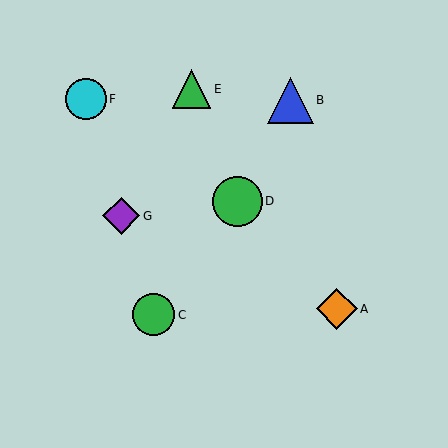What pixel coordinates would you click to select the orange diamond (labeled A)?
Click at (337, 309) to select the orange diamond A.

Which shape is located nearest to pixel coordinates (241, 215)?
The green circle (labeled D) at (237, 201) is nearest to that location.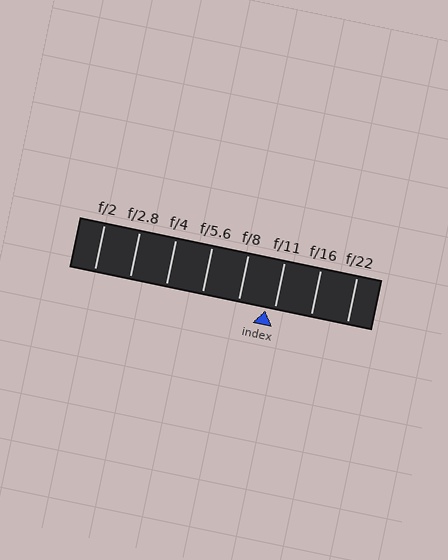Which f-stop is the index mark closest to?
The index mark is closest to f/11.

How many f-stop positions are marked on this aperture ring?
There are 8 f-stop positions marked.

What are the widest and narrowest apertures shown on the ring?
The widest aperture shown is f/2 and the narrowest is f/22.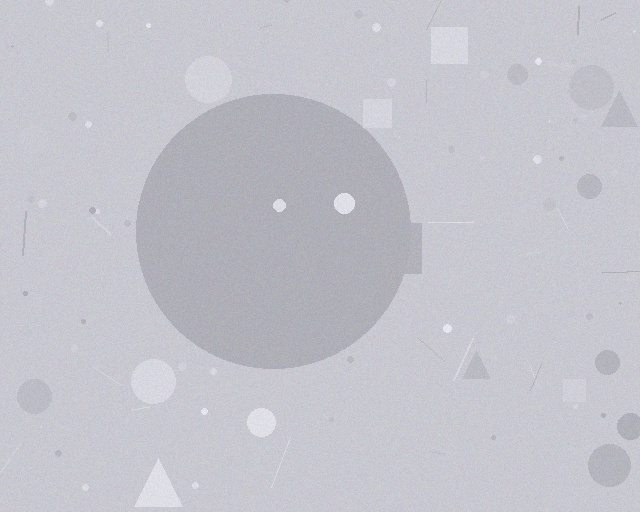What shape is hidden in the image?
A circle is hidden in the image.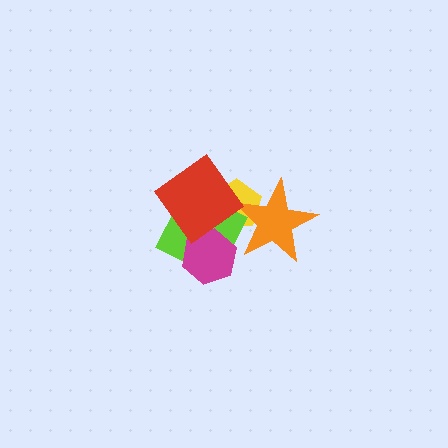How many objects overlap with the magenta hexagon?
1 object overlaps with the magenta hexagon.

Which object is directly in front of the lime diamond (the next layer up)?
The magenta hexagon is directly in front of the lime diamond.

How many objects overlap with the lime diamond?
4 objects overlap with the lime diamond.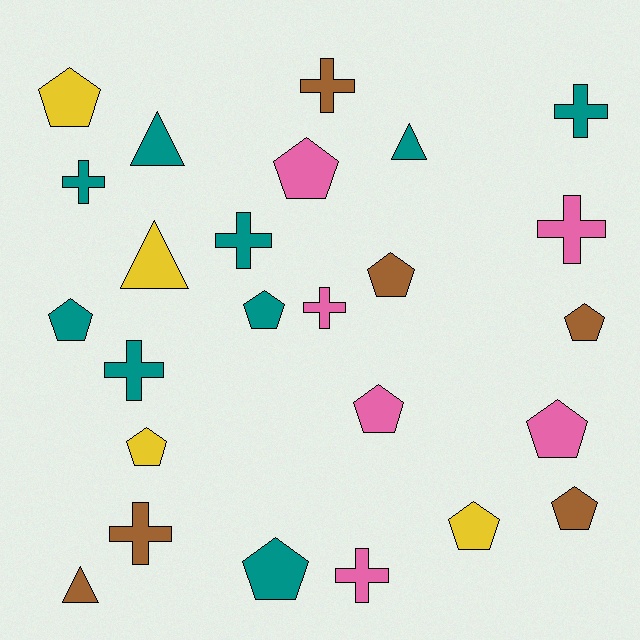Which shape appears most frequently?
Pentagon, with 12 objects.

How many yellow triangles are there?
There is 1 yellow triangle.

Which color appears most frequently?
Teal, with 9 objects.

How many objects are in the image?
There are 25 objects.